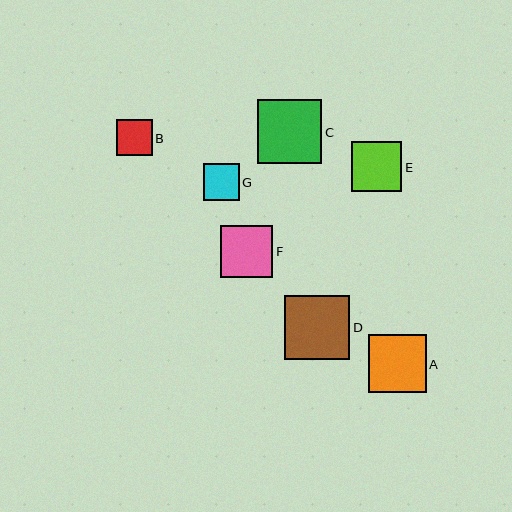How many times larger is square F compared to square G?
Square F is approximately 1.4 times the size of square G.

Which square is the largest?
Square D is the largest with a size of approximately 65 pixels.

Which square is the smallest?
Square B is the smallest with a size of approximately 36 pixels.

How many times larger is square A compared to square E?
Square A is approximately 1.2 times the size of square E.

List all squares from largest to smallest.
From largest to smallest: D, C, A, F, E, G, B.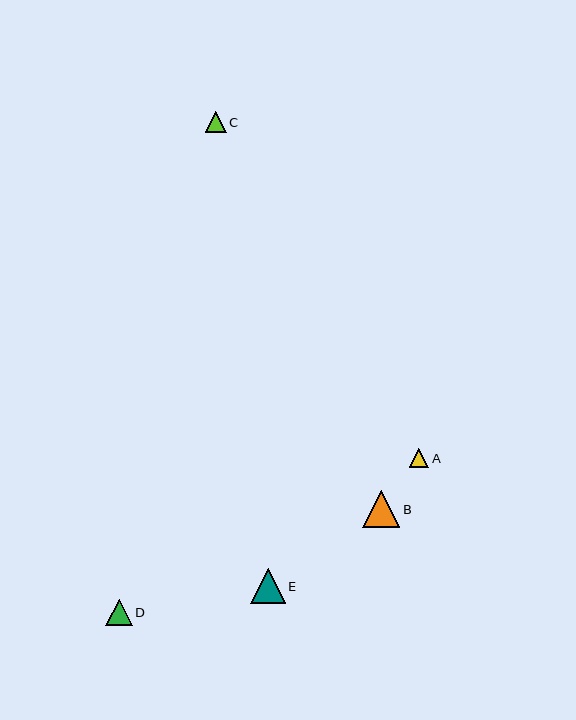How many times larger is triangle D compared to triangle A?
Triangle D is approximately 1.3 times the size of triangle A.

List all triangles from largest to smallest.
From largest to smallest: B, E, D, C, A.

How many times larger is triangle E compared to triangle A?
Triangle E is approximately 1.8 times the size of triangle A.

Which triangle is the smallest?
Triangle A is the smallest with a size of approximately 20 pixels.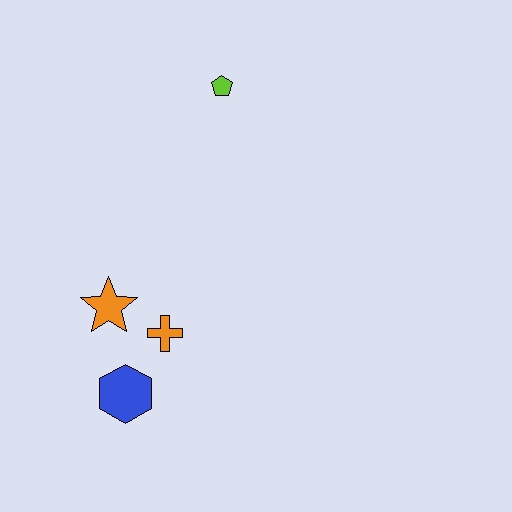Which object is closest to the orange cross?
The orange star is closest to the orange cross.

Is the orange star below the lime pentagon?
Yes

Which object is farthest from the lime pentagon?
The blue hexagon is farthest from the lime pentagon.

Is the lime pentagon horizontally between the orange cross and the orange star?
No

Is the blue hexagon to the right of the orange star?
Yes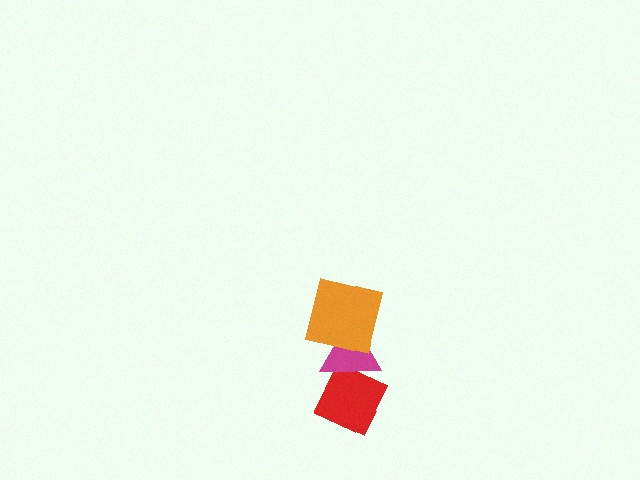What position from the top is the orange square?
The orange square is 1st from the top.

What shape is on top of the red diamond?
The magenta triangle is on top of the red diamond.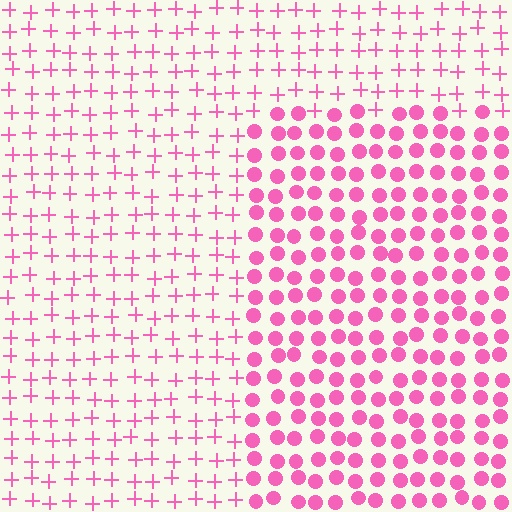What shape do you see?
I see a rectangle.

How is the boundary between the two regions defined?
The boundary is defined by a change in element shape: circles inside vs. plus signs outside. All elements share the same color and spacing.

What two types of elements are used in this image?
The image uses circles inside the rectangle region and plus signs outside it.